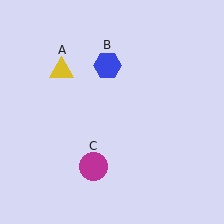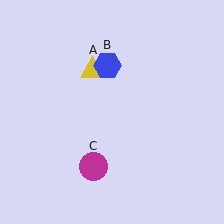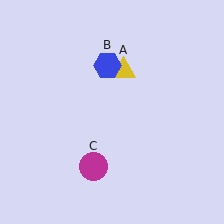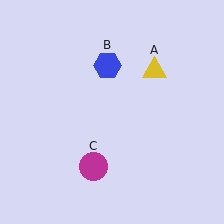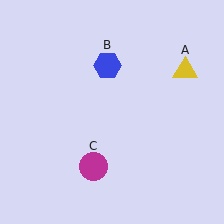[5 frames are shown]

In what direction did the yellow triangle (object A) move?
The yellow triangle (object A) moved right.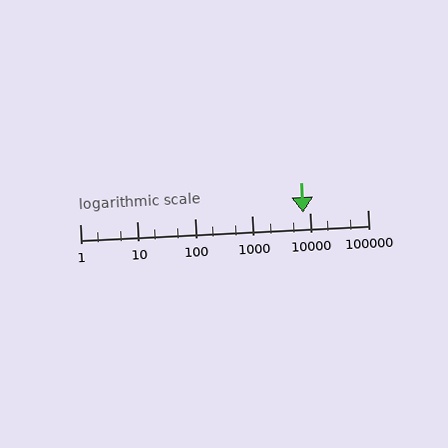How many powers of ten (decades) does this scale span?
The scale spans 5 decades, from 1 to 100000.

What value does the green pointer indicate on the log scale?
The pointer indicates approximately 7500.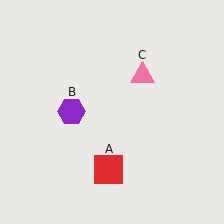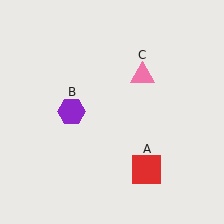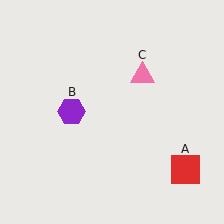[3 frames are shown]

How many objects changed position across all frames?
1 object changed position: red square (object A).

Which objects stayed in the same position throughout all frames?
Purple hexagon (object B) and pink triangle (object C) remained stationary.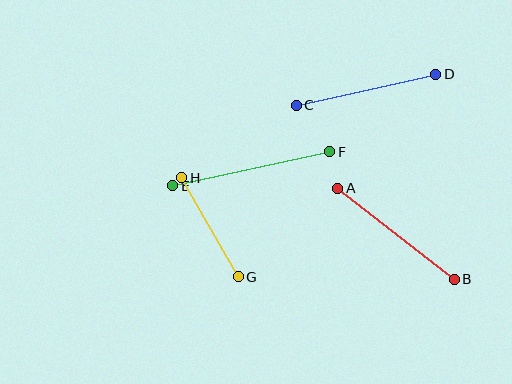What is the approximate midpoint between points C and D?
The midpoint is at approximately (366, 90) pixels.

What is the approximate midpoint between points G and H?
The midpoint is at approximately (210, 227) pixels.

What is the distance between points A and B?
The distance is approximately 148 pixels.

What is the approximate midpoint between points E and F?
The midpoint is at approximately (251, 169) pixels.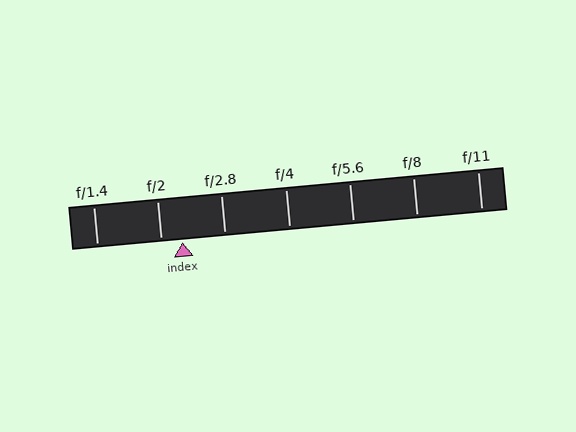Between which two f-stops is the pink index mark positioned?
The index mark is between f/2 and f/2.8.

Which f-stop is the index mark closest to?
The index mark is closest to f/2.